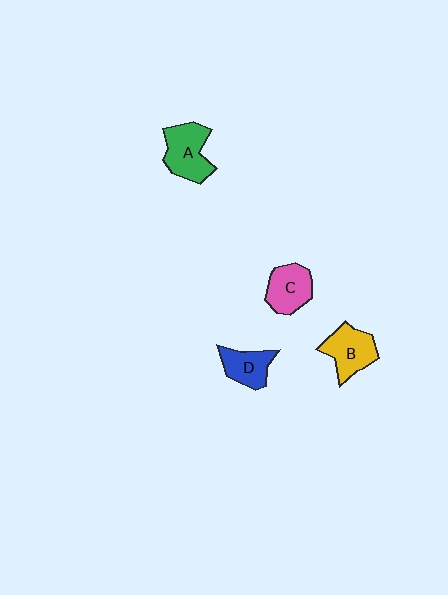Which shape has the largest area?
Shape A (green).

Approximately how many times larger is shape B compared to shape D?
Approximately 1.3 times.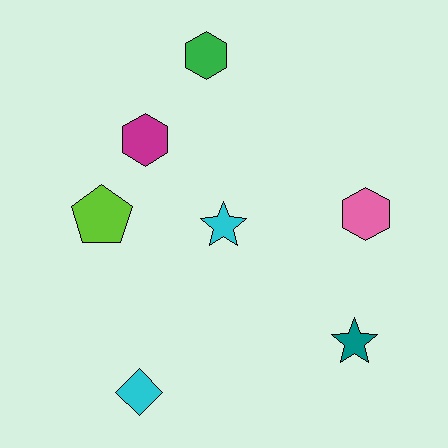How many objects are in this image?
There are 7 objects.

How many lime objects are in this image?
There is 1 lime object.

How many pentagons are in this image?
There is 1 pentagon.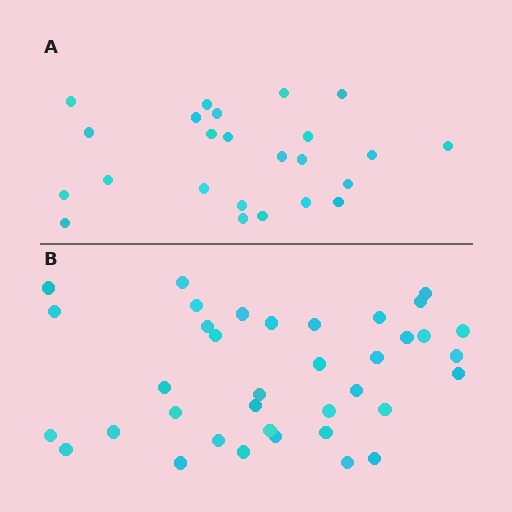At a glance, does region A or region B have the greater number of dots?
Region B (the bottom region) has more dots.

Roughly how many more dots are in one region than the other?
Region B has approximately 15 more dots than region A.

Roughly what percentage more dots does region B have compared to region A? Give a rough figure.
About 55% more.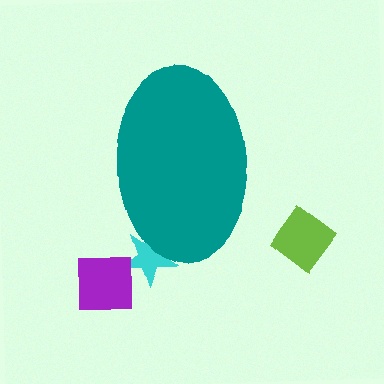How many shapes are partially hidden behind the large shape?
1 shape is partially hidden.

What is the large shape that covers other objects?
A teal ellipse.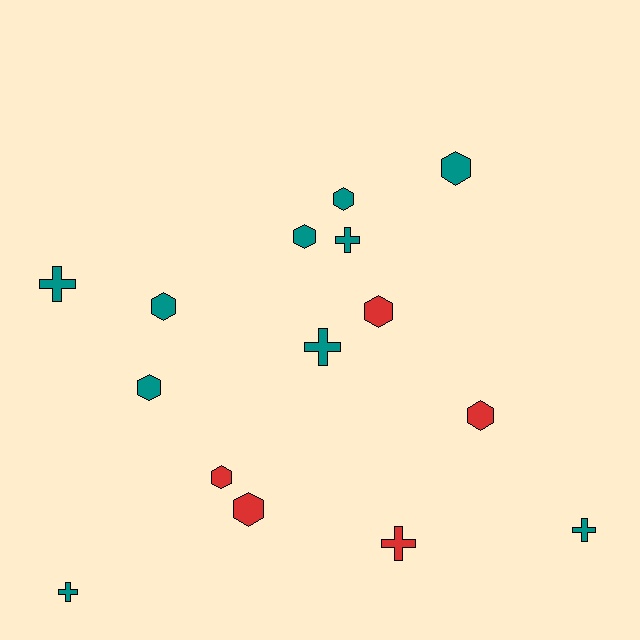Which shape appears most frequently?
Hexagon, with 9 objects.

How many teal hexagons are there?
There are 5 teal hexagons.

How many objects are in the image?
There are 15 objects.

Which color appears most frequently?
Teal, with 10 objects.